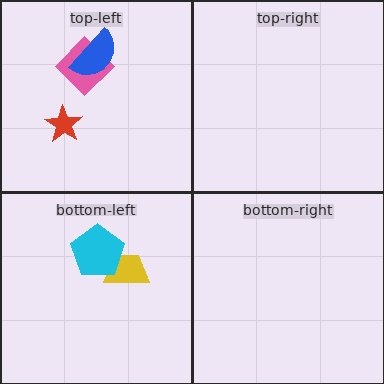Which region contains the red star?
The top-left region.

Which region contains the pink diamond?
The top-left region.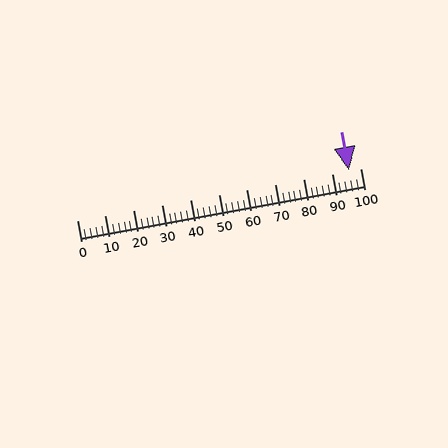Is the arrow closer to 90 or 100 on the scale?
The arrow is closer to 100.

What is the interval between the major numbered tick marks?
The major tick marks are spaced 10 units apart.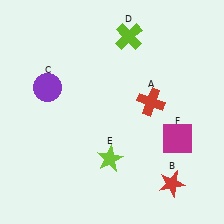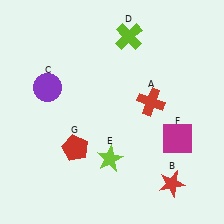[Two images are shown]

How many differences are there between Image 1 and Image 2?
There is 1 difference between the two images.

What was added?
A red pentagon (G) was added in Image 2.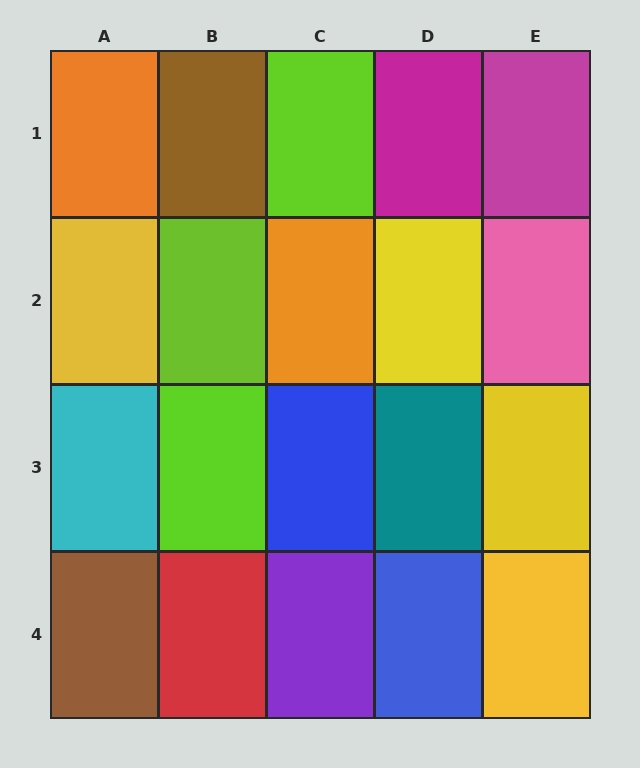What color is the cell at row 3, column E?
Yellow.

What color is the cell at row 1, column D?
Magenta.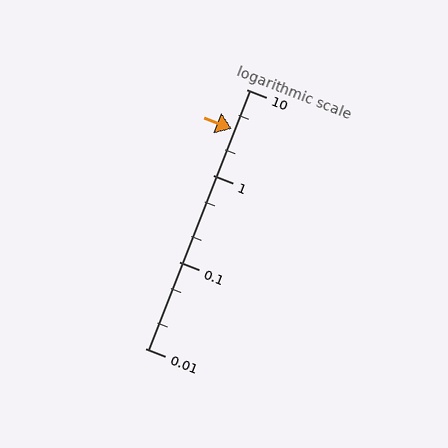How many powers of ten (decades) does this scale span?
The scale spans 3 decades, from 0.01 to 10.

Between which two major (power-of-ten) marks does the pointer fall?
The pointer is between 1 and 10.